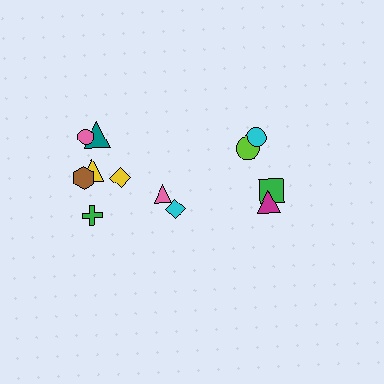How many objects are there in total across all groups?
There are 12 objects.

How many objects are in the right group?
There are 4 objects.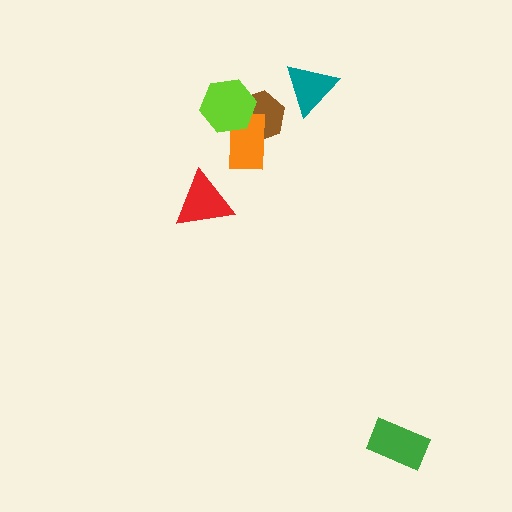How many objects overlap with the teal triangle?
0 objects overlap with the teal triangle.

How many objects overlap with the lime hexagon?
2 objects overlap with the lime hexagon.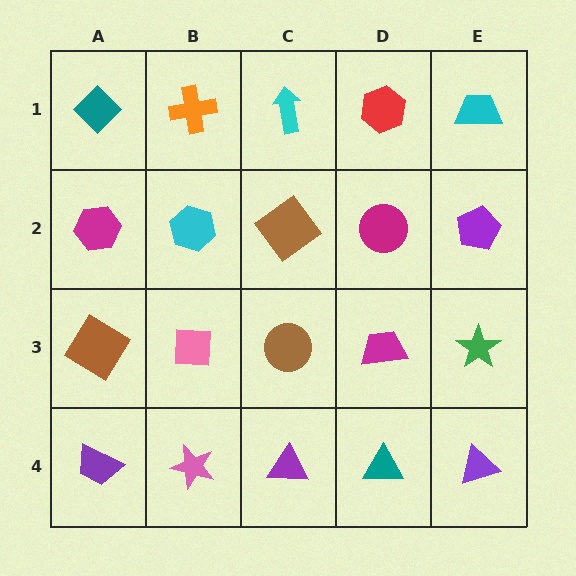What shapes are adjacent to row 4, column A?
A brown diamond (row 3, column A), a pink star (row 4, column B).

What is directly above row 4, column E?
A green star.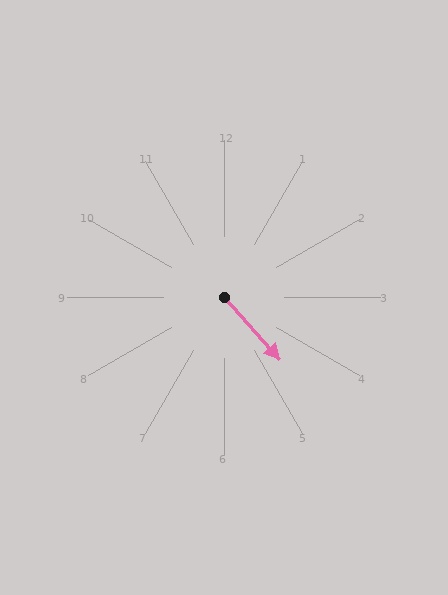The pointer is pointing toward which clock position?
Roughly 5 o'clock.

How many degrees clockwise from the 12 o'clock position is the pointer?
Approximately 138 degrees.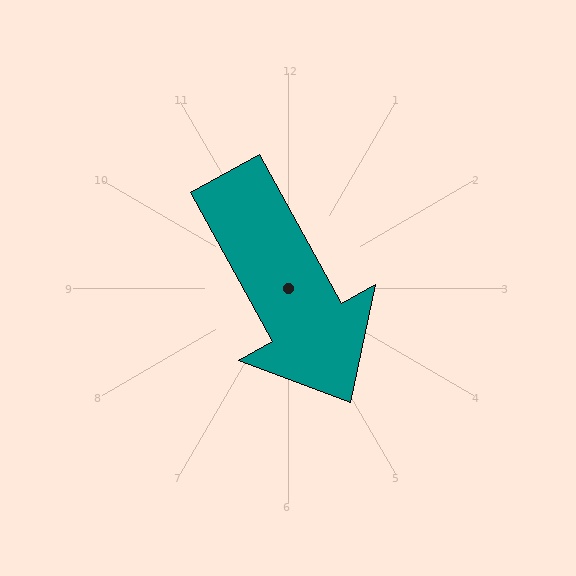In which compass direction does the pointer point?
Southeast.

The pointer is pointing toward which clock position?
Roughly 5 o'clock.